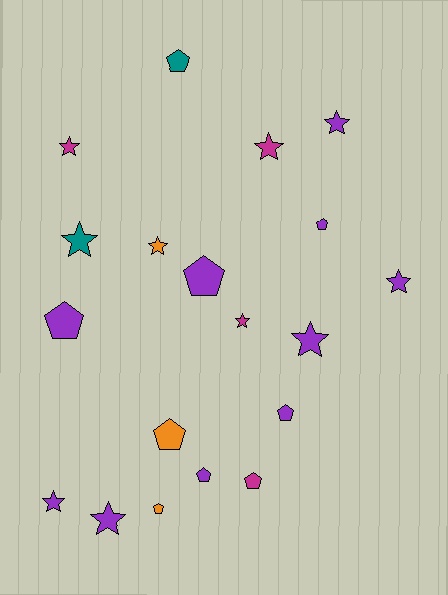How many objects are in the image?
There are 19 objects.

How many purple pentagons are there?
There are 5 purple pentagons.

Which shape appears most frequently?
Star, with 10 objects.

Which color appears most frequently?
Purple, with 10 objects.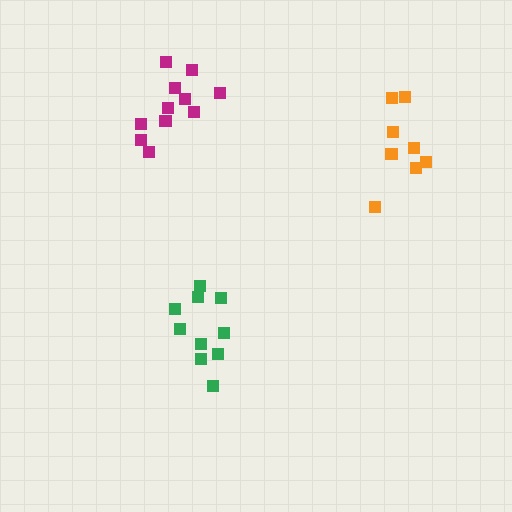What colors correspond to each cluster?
The clusters are colored: magenta, green, orange.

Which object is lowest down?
The green cluster is bottommost.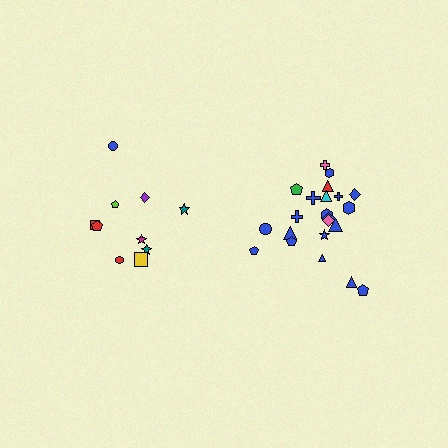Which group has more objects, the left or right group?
The right group.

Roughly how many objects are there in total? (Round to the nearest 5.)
Roughly 30 objects in total.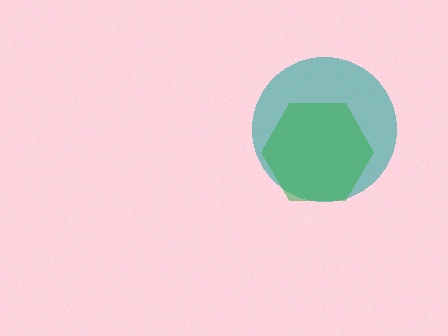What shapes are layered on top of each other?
The layered shapes are: a teal circle, a green hexagon.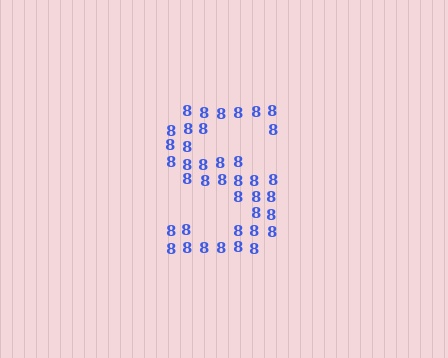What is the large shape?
The large shape is the letter S.